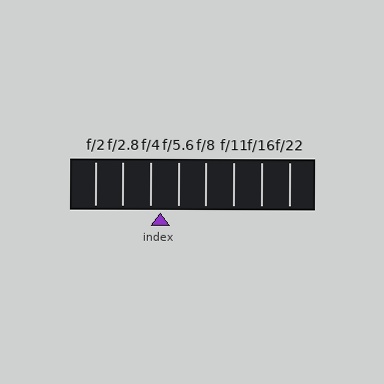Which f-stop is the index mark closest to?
The index mark is closest to f/4.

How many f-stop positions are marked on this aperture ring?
There are 8 f-stop positions marked.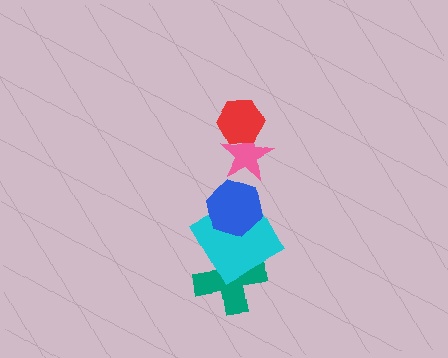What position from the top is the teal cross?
The teal cross is 5th from the top.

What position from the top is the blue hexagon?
The blue hexagon is 3rd from the top.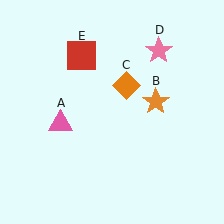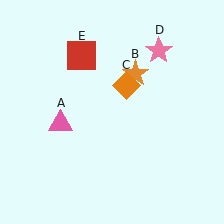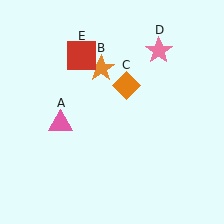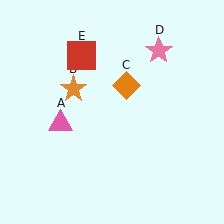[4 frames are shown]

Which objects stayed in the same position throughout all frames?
Pink triangle (object A) and orange diamond (object C) and pink star (object D) and red square (object E) remained stationary.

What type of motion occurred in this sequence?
The orange star (object B) rotated counterclockwise around the center of the scene.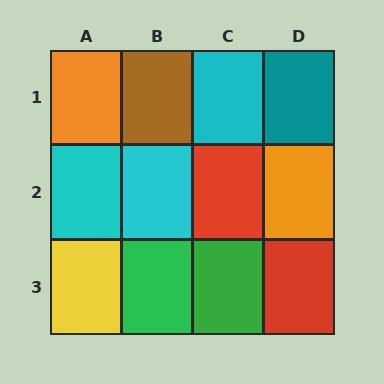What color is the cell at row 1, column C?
Cyan.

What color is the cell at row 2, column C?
Red.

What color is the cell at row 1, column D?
Teal.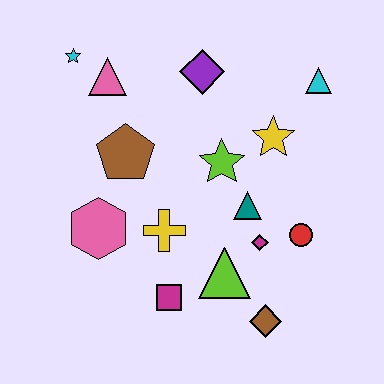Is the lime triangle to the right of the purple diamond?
Yes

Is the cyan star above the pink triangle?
Yes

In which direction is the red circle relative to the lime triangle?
The red circle is to the right of the lime triangle.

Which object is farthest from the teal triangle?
The cyan star is farthest from the teal triangle.